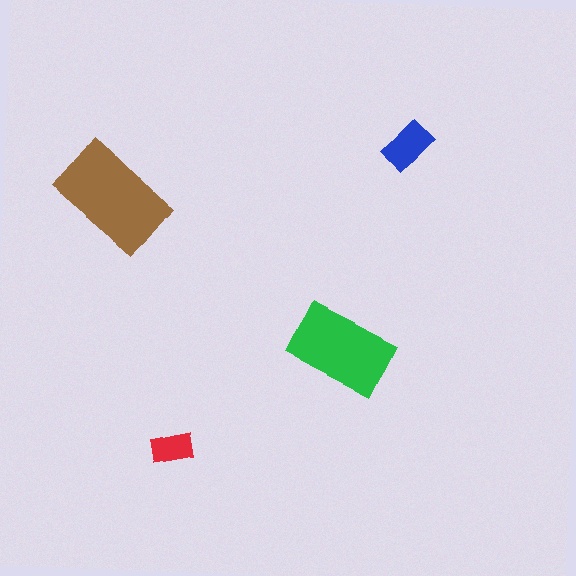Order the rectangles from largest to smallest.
the brown one, the green one, the blue one, the red one.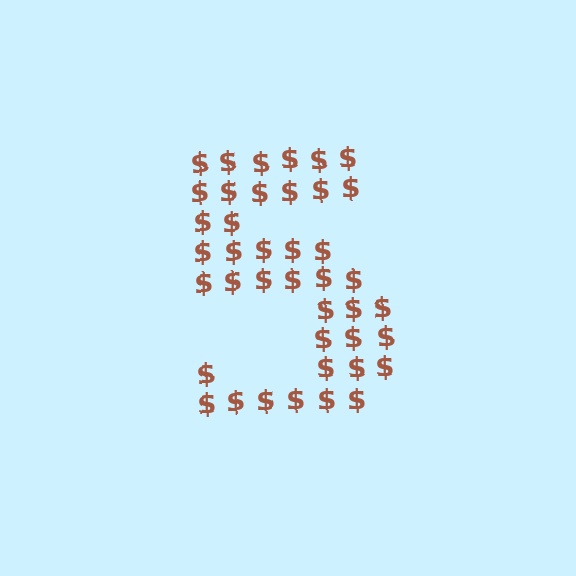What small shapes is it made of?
It is made of small dollar signs.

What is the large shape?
The large shape is the digit 5.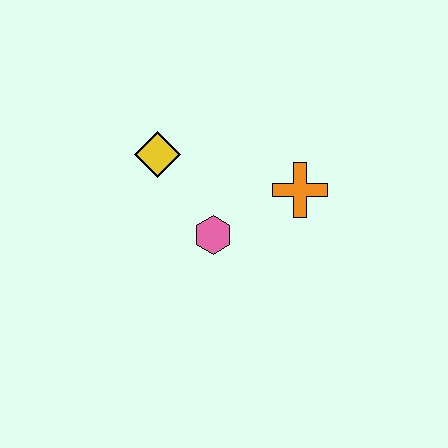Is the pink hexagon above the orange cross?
No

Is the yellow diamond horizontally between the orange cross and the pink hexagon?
No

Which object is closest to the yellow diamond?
The pink hexagon is closest to the yellow diamond.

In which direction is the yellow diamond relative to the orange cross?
The yellow diamond is to the left of the orange cross.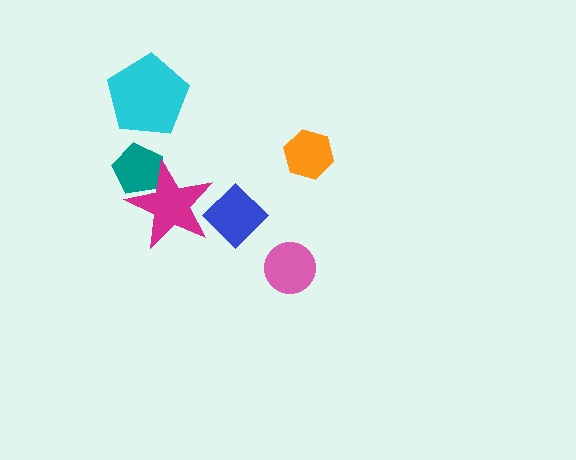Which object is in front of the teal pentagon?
The magenta star is in front of the teal pentagon.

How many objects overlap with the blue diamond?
1 object overlaps with the blue diamond.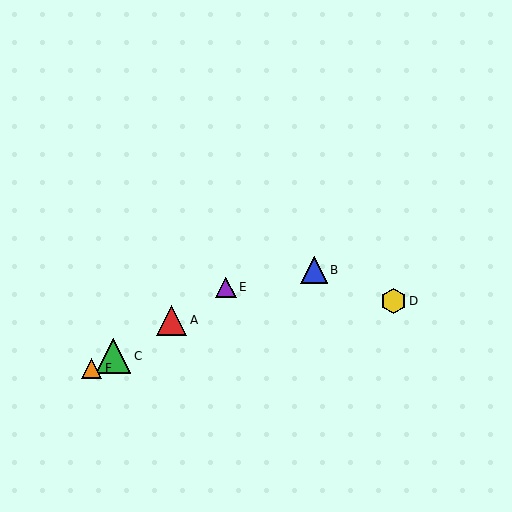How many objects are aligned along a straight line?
4 objects (A, C, E, F) are aligned along a straight line.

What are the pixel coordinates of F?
Object F is at (92, 369).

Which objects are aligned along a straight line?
Objects A, C, E, F are aligned along a straight line.